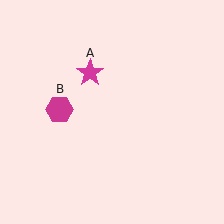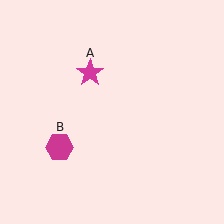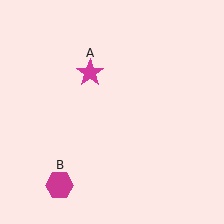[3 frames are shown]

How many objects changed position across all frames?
1 object changed position: magenta hexagon (object B).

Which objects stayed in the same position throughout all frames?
Magenta star (object A) remained stationary.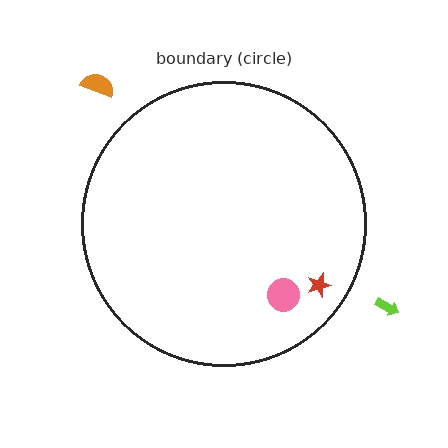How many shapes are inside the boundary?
2 inside, 2 outside.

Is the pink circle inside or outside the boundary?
Inside.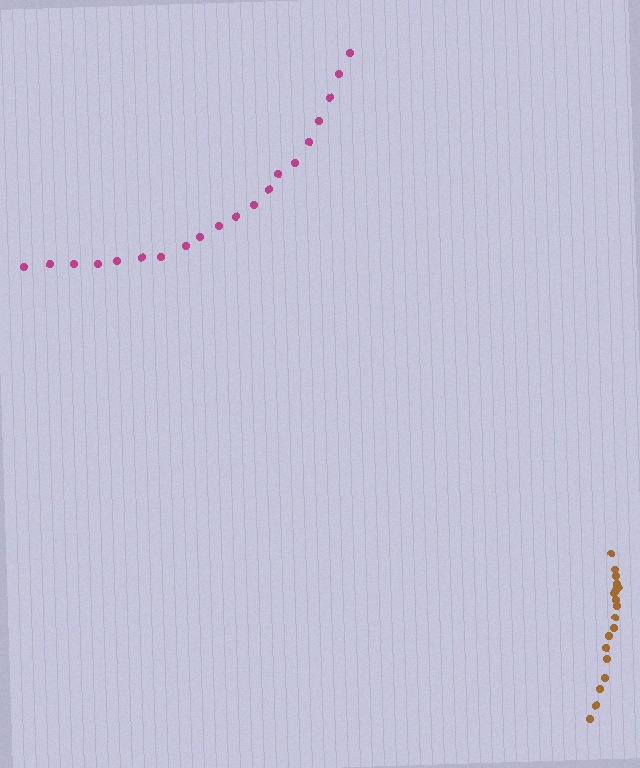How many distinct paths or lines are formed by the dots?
There are 2 distinct paths.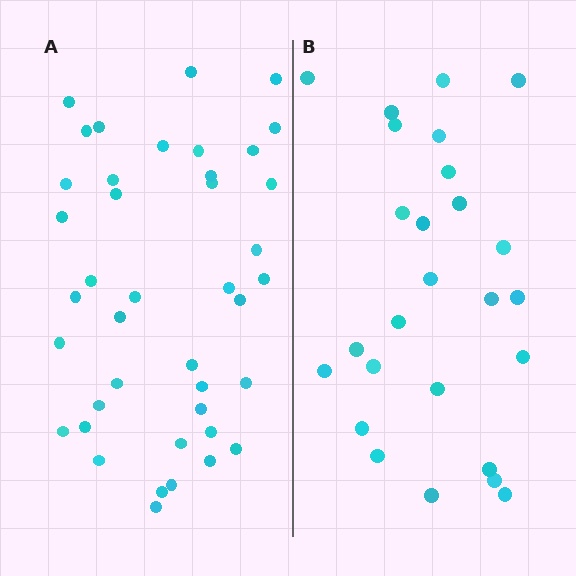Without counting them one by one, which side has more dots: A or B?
Region A (the left region) has more dots.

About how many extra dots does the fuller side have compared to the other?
Region A has approximately 15 more dots than region B.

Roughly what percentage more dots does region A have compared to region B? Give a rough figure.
About 60% more.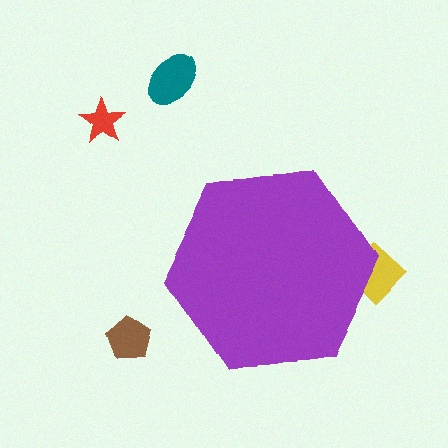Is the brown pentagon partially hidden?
No, the brown pentagon is fully visible.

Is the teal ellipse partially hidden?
No, the teal ellipse is fully visible.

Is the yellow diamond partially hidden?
Yes, the yellow diamond is partially hidden behind the purple hexagon.